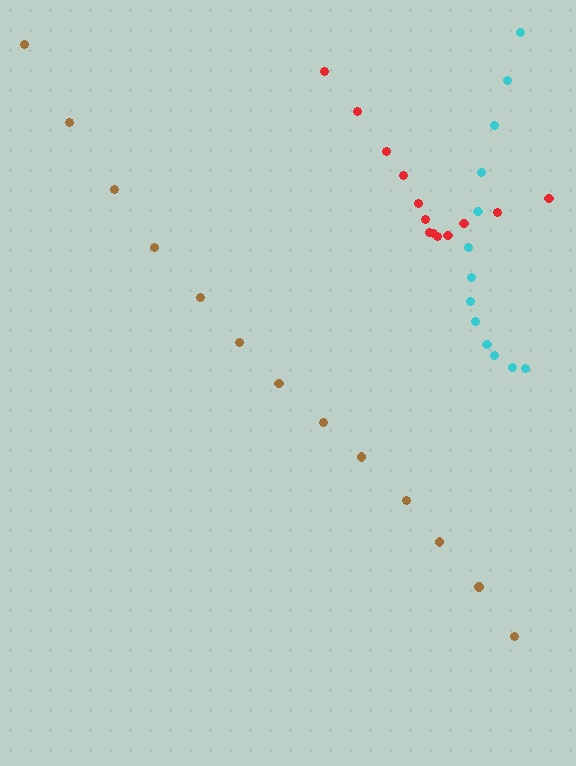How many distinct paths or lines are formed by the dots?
There are 3 distinct paths.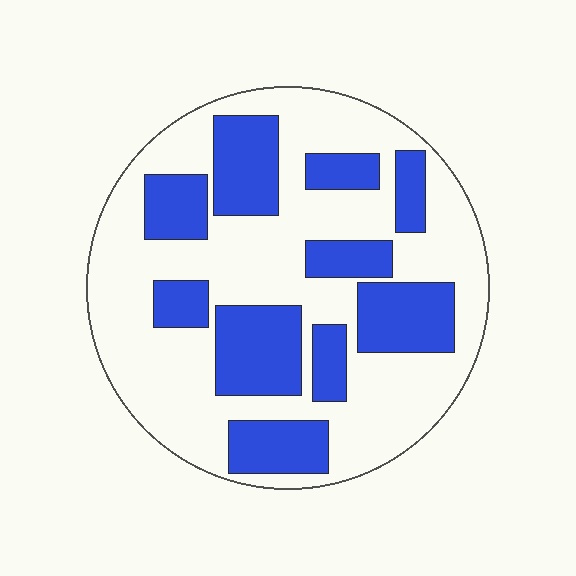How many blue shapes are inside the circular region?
10.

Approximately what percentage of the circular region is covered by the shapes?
Approximately 35%.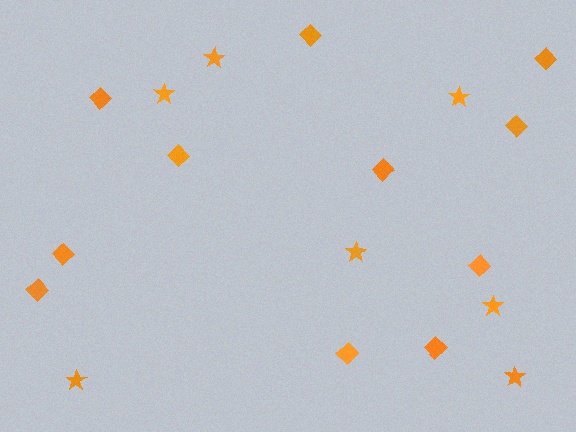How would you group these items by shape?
There are 2 groups: one group of diamonds (11) and one group of stars (7).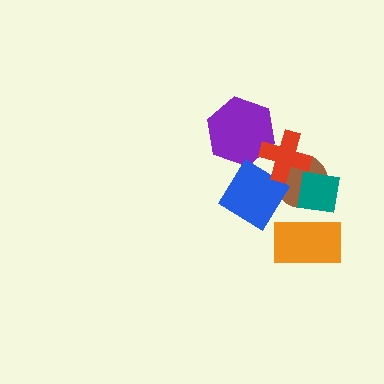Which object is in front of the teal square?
The orange rectangle is in front of the teal square.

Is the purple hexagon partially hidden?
Yes, it is partially covered by another shape.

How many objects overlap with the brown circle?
3 objects overlap with the brown circle.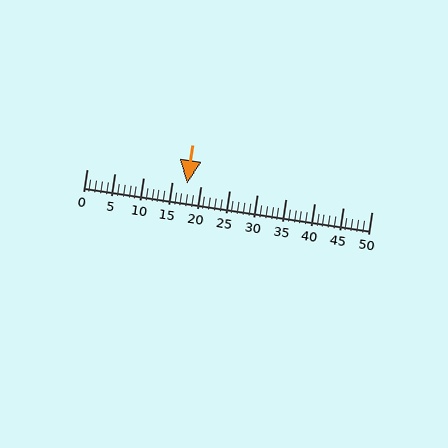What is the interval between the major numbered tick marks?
The major tick marks are spaced 5 units apart.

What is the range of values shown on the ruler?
The ruler shows values from 0 to 50.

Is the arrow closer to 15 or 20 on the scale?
The arrow is closer to 20.